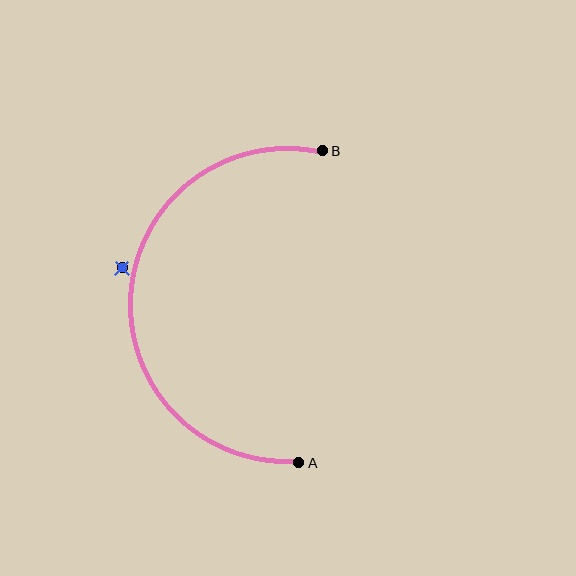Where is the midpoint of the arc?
The arc midpoint is the point on the curve farthest from the straight line joining A and B. It sits to the left of that line.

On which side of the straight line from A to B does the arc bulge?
The arc bulges to the left of the straight line connecting A and B.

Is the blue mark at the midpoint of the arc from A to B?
No — the blue mark does not lie on the arc at all. It sits slightly outside the curve.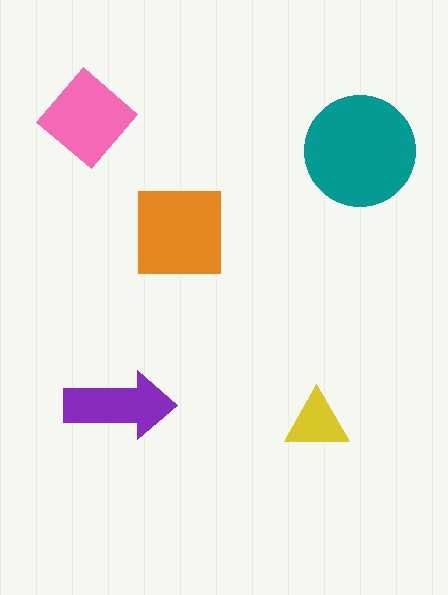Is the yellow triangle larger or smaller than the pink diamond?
Smaller.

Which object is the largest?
The teal circle.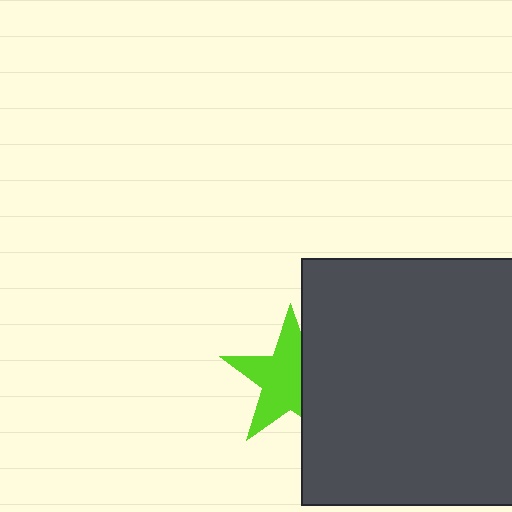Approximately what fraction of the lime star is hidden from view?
Roughly 35% of the lime star is hidden behind the dark gray rectangle.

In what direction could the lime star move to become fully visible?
The lime star could move left. That would shift it out from behind the dark gray rectangle entirely.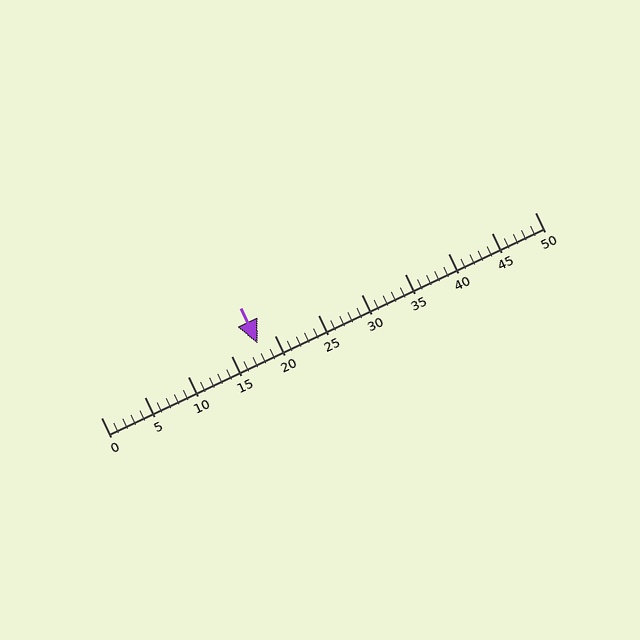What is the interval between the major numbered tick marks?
The major tick marks are spaced 5 units apart.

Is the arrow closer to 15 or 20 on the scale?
The arrow is closer to 20.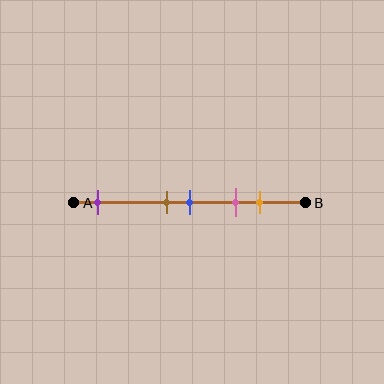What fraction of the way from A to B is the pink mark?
The pink mark is approximately 70% (0.7) of the way from A to B.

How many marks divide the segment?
There are 5 marks dividing the segment.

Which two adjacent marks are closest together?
The brown and blue marks are the closest adjacent pair.